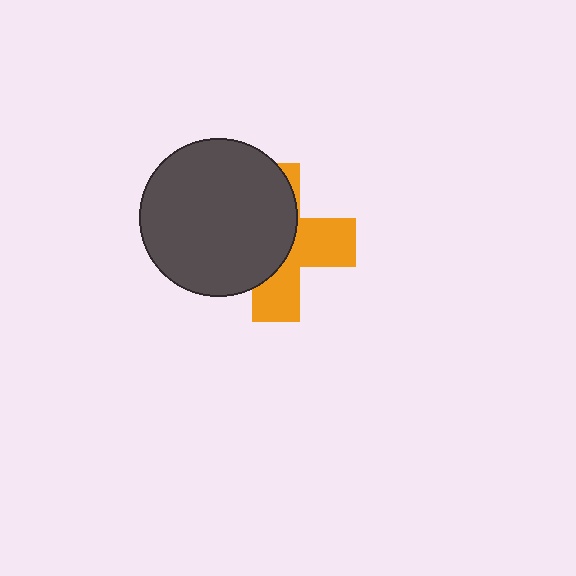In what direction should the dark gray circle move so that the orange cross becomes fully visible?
The dark gray circle should move left. That is the shortest direction to clear the overlap and leave the orange cross fully visible.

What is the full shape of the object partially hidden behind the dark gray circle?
The partially hidden object is an orange cross.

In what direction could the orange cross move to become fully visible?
The orange cross could move right. That would shift it out from behind the dark gray circle entirely.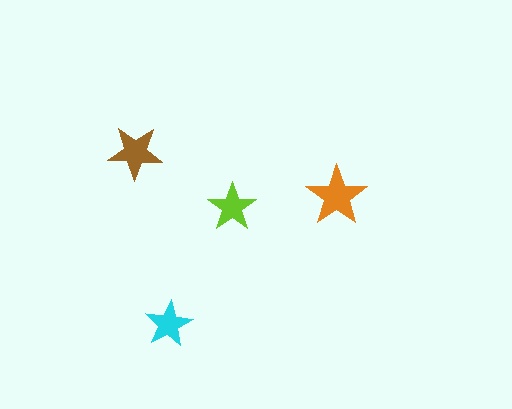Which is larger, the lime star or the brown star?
The brown one.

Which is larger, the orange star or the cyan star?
The orange one.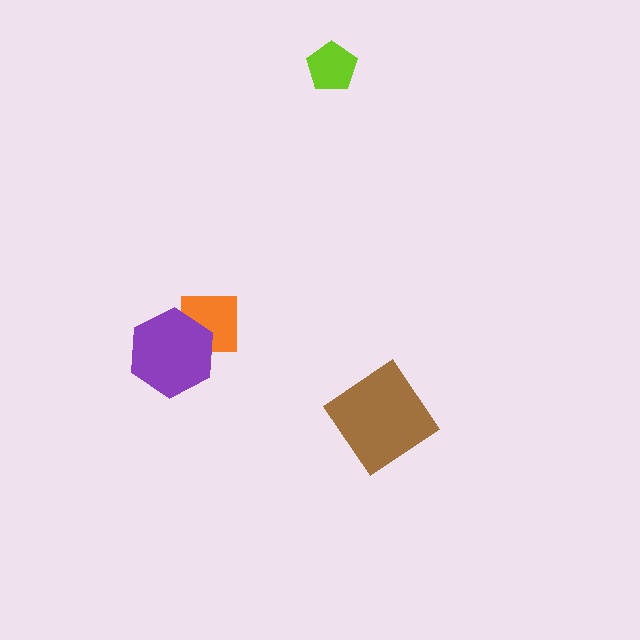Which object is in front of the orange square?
The purple hexagon is in front of the orange square.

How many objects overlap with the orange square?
1 object overlaps with the orange square.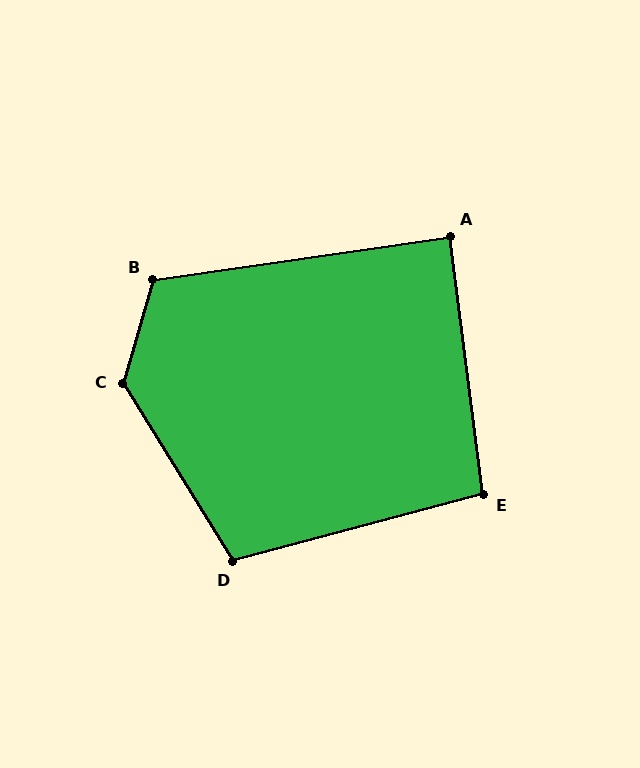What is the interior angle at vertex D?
Approximately 107 degrees (obtuse).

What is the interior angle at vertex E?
Approximately 98 degrees (obtuse).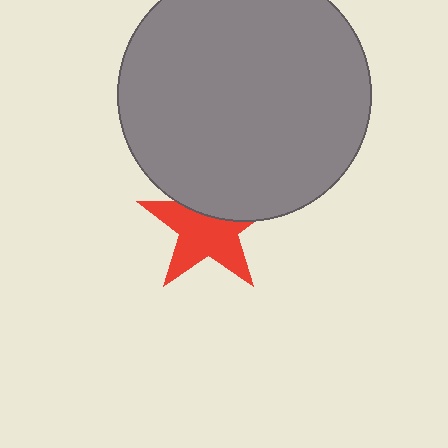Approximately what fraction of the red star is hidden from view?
Roughly 36% of the red star is hidden behind the gray circle.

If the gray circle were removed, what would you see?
You would see the complete red star.